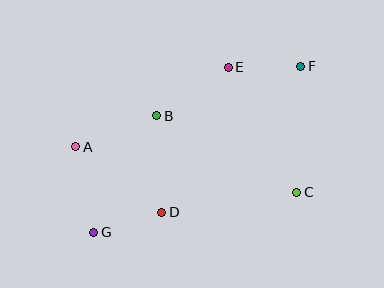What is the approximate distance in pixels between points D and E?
The distance between D and E is approximately 159 pixels.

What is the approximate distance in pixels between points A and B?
The distance between A and B is approximately 87 pixels.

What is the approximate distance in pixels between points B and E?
The distance between B and E is approximately 86 pixels.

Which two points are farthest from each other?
Points F and G are farthest from each other.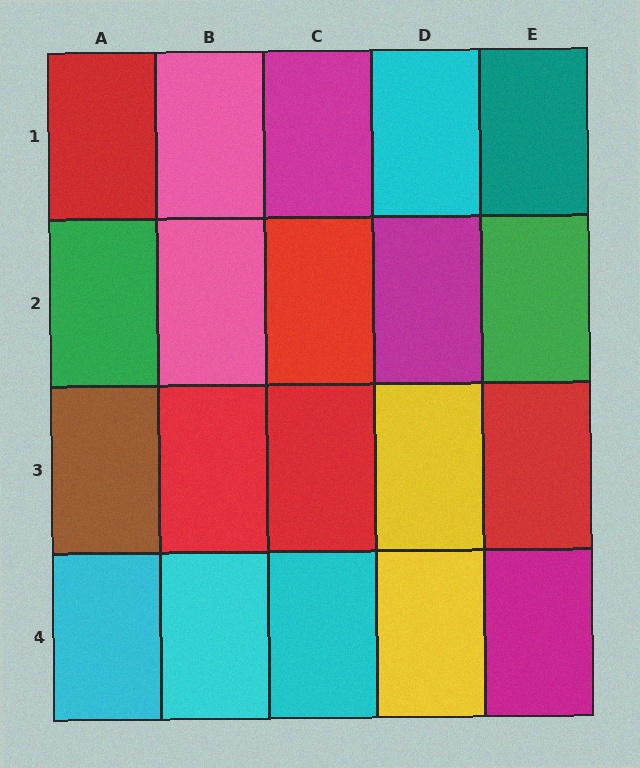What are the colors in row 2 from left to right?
Green, pink, red, magenta, green.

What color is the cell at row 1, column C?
Magenta.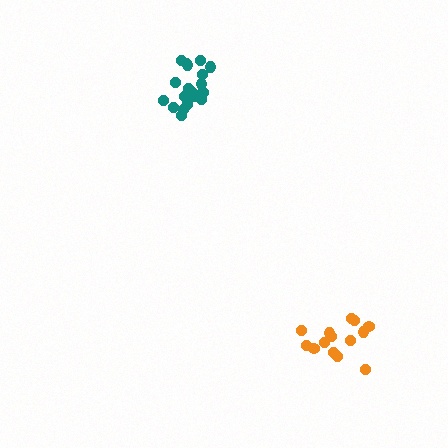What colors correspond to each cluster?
The clusters are colored: teal, orange.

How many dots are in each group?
Group 1: 20 dots, Group 2: 14 dots (34 total).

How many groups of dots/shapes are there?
There are 2 groups.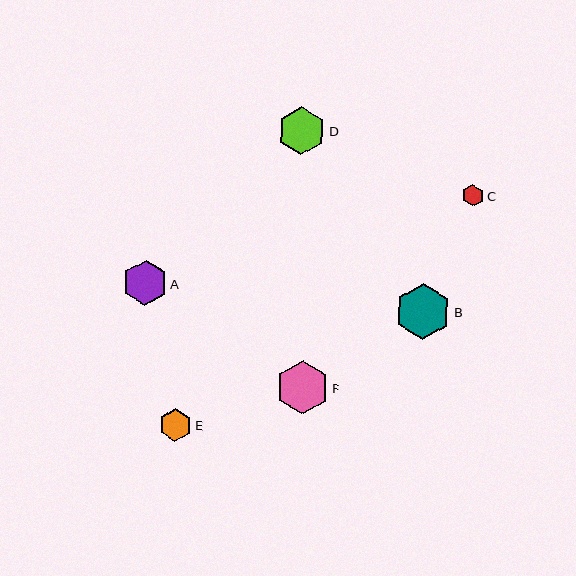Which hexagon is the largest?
Hexagon B is the largest with a size of approximately 56 pixels.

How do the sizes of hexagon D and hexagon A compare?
Hexagon D and hexagon A are approximately the same size.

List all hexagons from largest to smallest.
From largest to smallest: B, F, D, A, E, C.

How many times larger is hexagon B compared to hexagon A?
Hexagon B is approximately 1.3 times the size of hexagon A.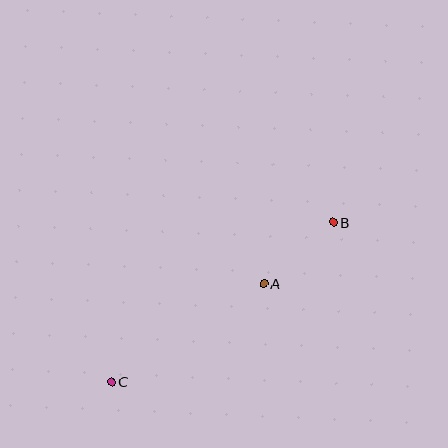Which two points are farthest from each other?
Points B and C are farthest from each other.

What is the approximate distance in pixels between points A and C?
The distance between A and C is approximately 181 pixels.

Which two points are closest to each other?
Points A and B are closest to each other.